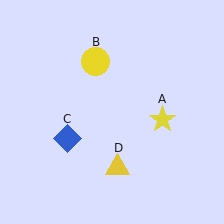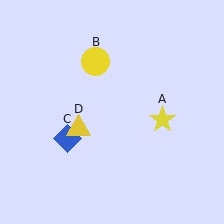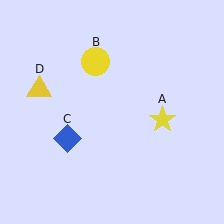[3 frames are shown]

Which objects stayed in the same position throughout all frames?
Yellow star (object A) and yellow circle (object B) and blue diamond (object C) remained stationary.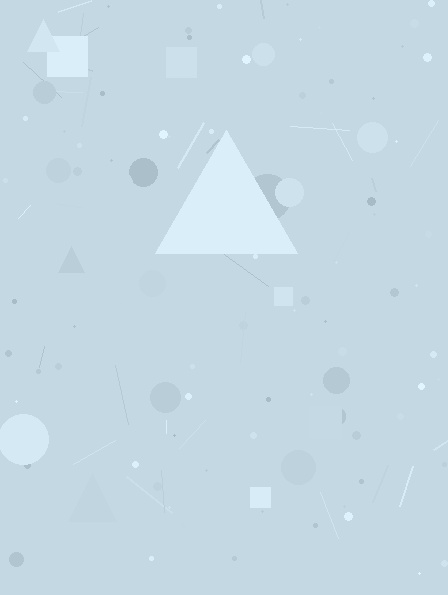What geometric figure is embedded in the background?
A triangle is embedded in the background.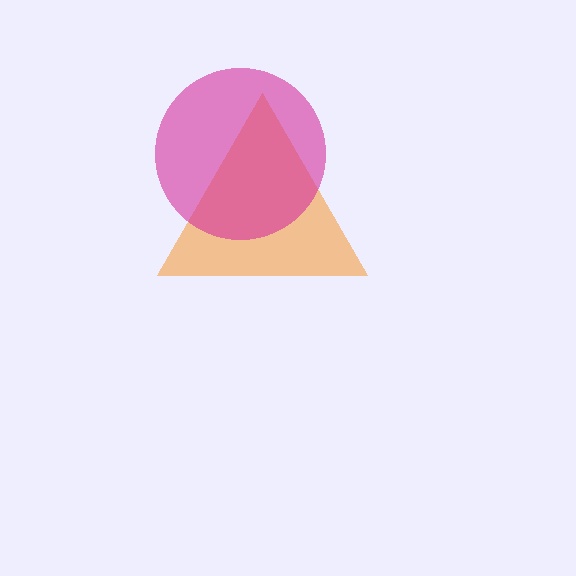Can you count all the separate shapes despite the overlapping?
Yes, there are 2 separate shapes.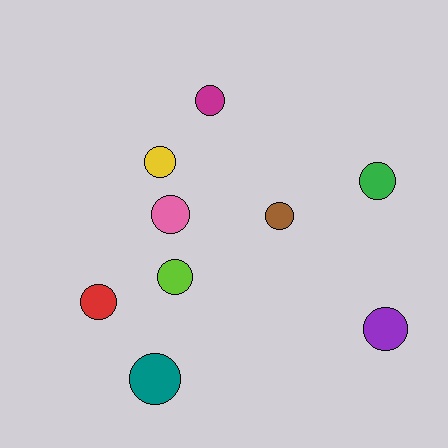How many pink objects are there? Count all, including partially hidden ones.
There is 1 pink object.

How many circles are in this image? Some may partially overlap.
There are 9 circles.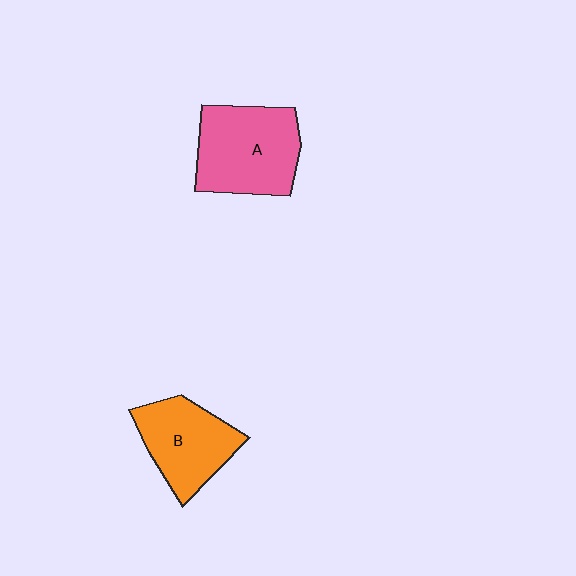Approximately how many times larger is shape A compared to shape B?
Approximately 1.2 times.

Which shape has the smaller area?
Shape B (orange).